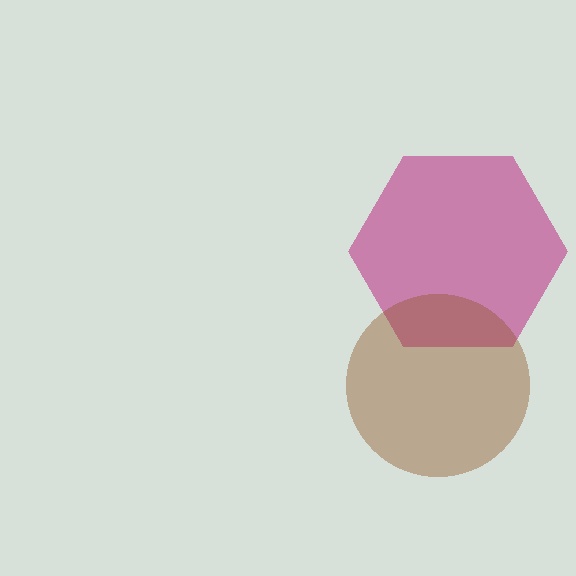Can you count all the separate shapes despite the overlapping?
Yes, there are 2 separate shapes.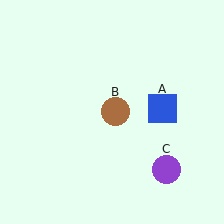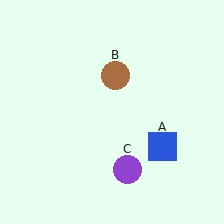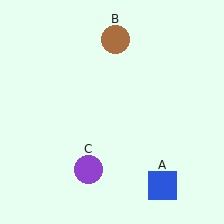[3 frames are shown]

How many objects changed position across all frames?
3 objects changed position: blue square (object A), brown circle (object B), purple circle (object C).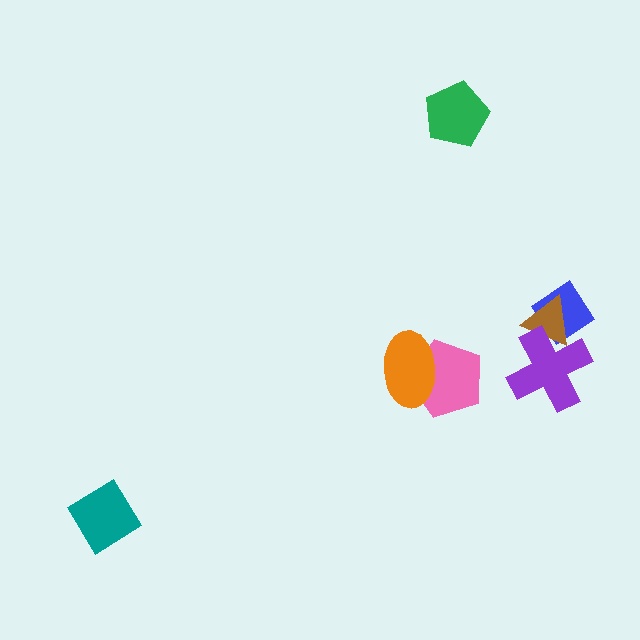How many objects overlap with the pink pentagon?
1 object overlaps with the pink pentagon.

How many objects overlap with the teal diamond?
0 objects overlap with the teal diamond.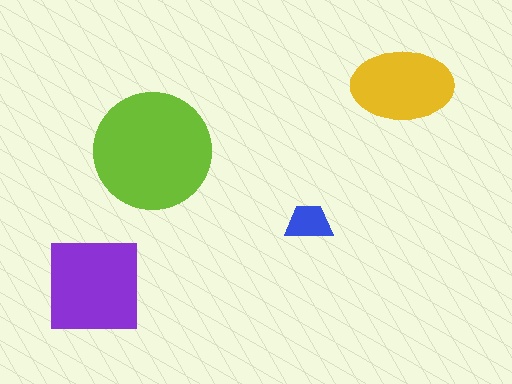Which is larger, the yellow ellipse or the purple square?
The purple square.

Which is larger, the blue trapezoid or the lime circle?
The lime circle.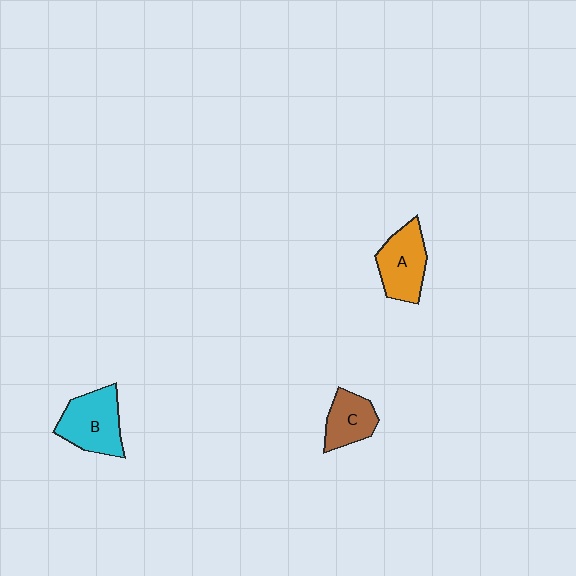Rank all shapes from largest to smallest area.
From largest to smallest: B (cyan), A (orange), C (brown).